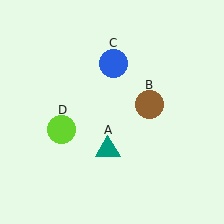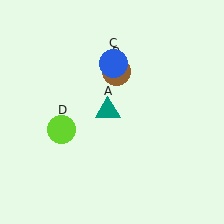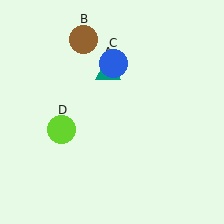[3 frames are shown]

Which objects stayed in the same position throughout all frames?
Blue circle (object C) and lime circle (object D) remained stationary.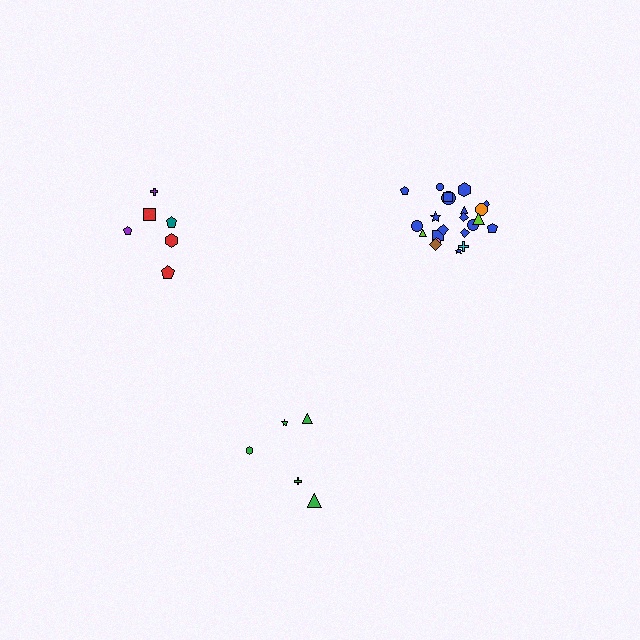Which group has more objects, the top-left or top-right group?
The top-right group.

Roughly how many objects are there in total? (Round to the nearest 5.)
Roughly 35 objects in total.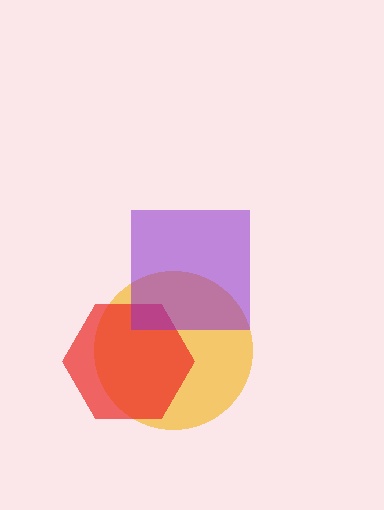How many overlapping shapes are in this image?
There are 3 overlapping shapes in the image.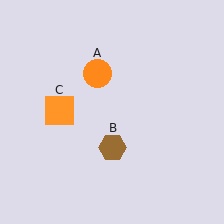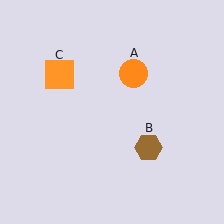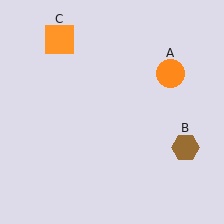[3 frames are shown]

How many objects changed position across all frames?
3 objects changed position: orange circle (object A), brown hexagon (object B), orange square (object C).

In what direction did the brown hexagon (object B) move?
The brown hexagon (object B) moved right.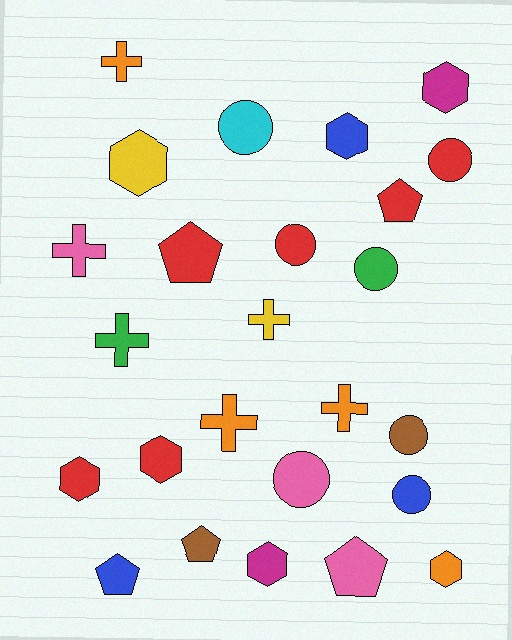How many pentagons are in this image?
There are 5 pentagons.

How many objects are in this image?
There are 25 objects.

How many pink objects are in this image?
There are 3 pink objects.